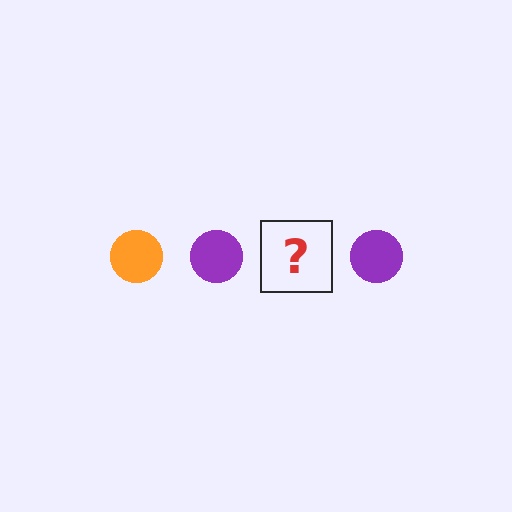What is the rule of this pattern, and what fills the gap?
The rule is that the pattern cycles through orange, purple circles. The gap should be filled with an orange circle.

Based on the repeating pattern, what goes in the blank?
The blank should be an orange circle.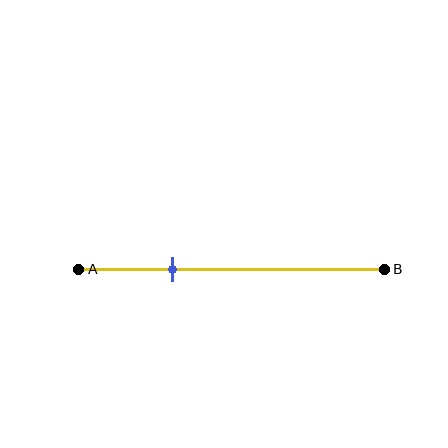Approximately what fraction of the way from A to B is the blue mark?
The blue mark is approximately 30% of the way from A to B.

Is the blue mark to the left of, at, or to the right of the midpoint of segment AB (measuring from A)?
The blue mark is to the left of the midpoint of segment AB.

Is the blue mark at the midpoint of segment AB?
No, the mark is at about 30% from A, not at the 50% midpoint.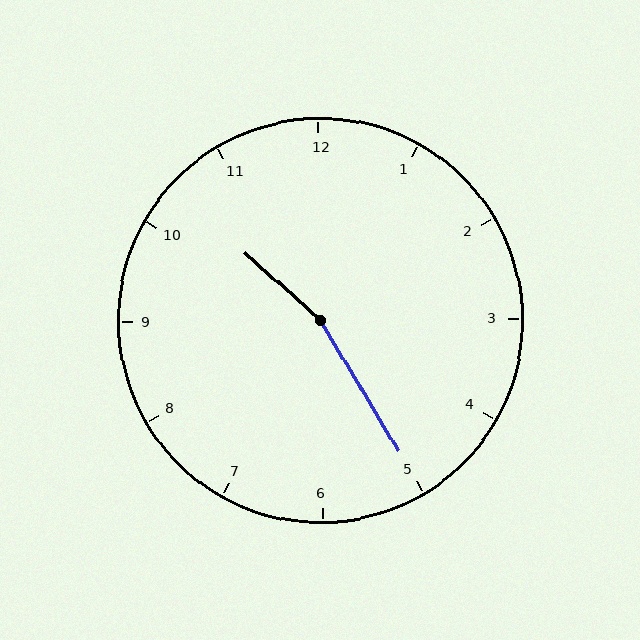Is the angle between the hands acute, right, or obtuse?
It is obtuse.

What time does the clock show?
10:25.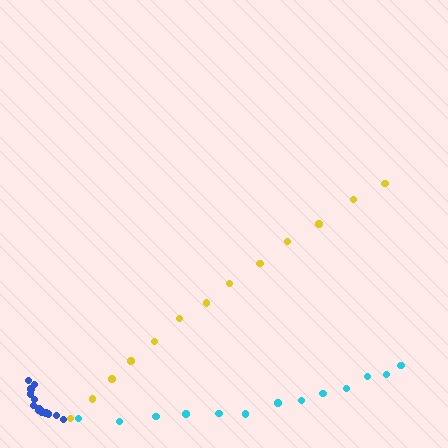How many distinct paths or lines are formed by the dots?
There are 3 distinct paths.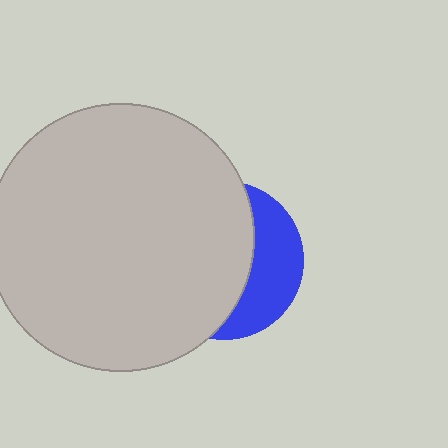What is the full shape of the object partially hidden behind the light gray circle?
The partially hidden object is a blue circle.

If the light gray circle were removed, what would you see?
You would see the complete blue circle.